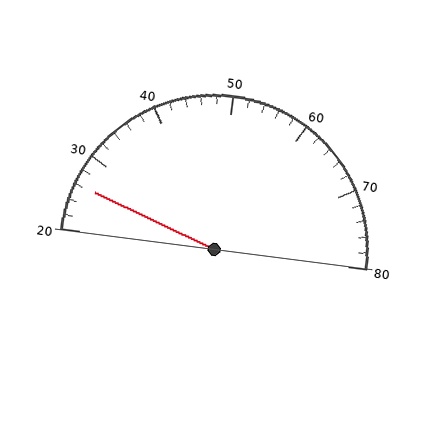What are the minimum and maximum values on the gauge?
The gauge ranges from 20 to 80.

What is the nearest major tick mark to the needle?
The nearest major tick mark is 30.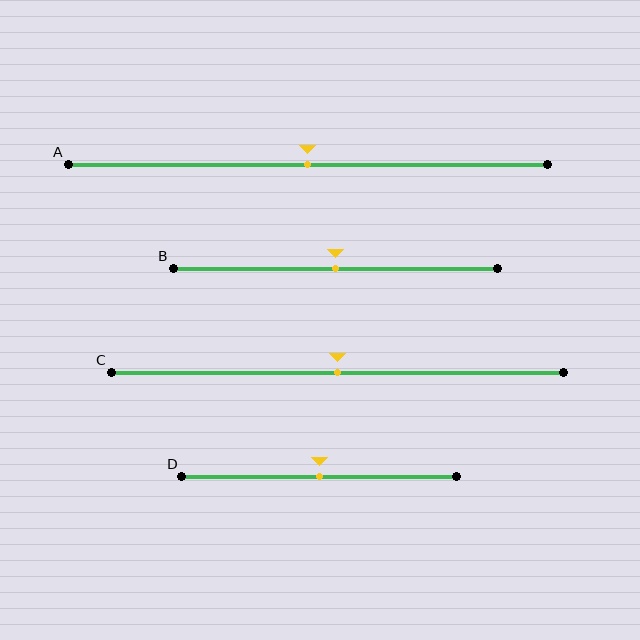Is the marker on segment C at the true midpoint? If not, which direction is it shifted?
Yes, the marker on segment C is at the true midpoint.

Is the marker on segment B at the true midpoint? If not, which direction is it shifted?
Yes, the marker on segment B is at the true midpoint.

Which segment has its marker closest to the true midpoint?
Segment A has its marker closest to the true midpoint.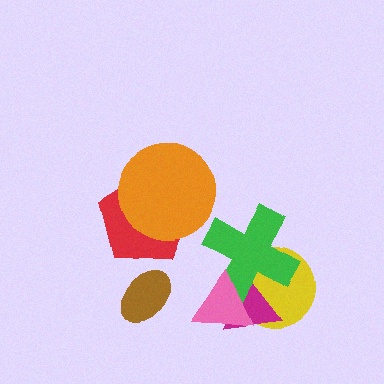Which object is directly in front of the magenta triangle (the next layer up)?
The green cross is directly in front of the magenta triangle.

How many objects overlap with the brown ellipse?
0 objects overlap with the brown ellipse.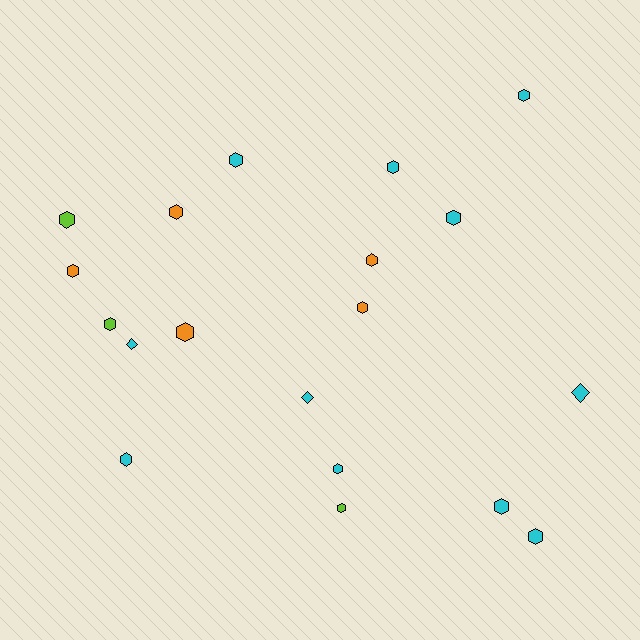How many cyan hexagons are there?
There are 8 cyan hexagons.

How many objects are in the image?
There are 19 objects.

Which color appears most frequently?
Cyan, with 11 objects.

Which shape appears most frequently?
Hexagon, with 16 objects.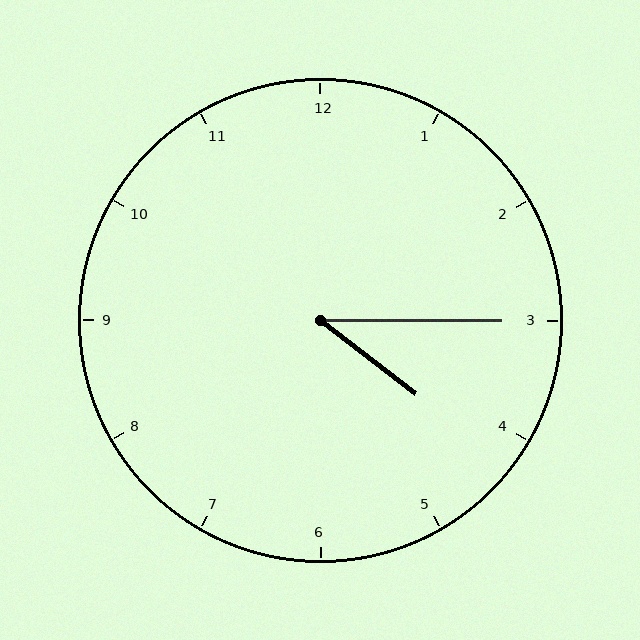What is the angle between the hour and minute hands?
Approximately 38 degrees.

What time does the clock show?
4:15.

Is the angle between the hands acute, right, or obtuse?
It is acute.